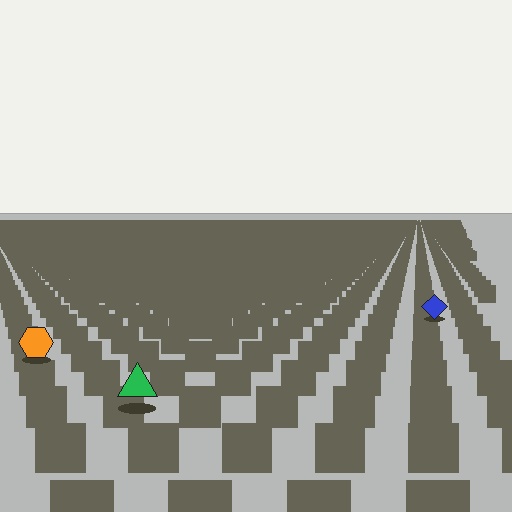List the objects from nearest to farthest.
From nearest to farthest: the green triangle, the orange hexagon, the blue diamond.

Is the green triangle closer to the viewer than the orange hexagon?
Yes. The green triangle is closer — you can tell from the texture gradient: the ground texture is coarser near it.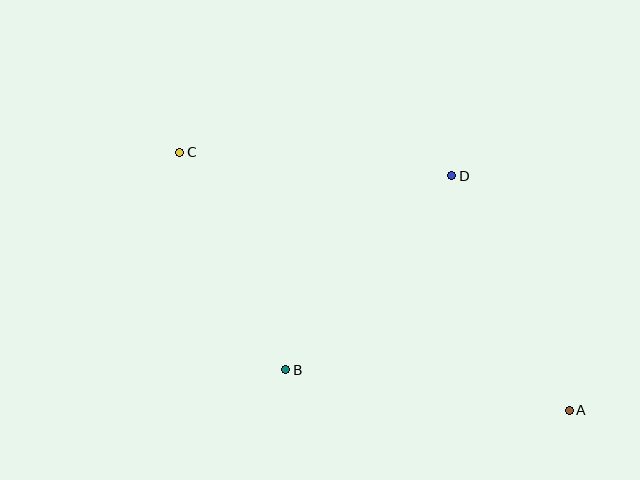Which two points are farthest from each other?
Points A and C are farthest from each other.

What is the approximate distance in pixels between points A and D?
The distance between A and D is approximately 262 pixels.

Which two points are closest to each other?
Points B and C are closest to each other.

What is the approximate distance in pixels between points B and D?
The distance between B and D is approximately 255 pixels.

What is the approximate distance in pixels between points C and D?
The distance between C and D is approximately 273 pixels.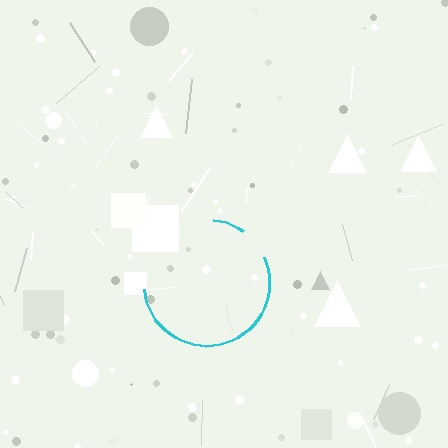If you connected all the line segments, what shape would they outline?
They would outline a circle.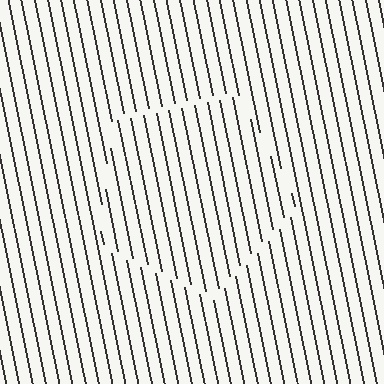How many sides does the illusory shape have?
5 sides — the line-ends trace a pentagon.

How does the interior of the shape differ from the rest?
The interior of the shape contains the same grating, shifted by half a period — the contour is defined by the phase discontinuity where line-ends from the inner and outer gratings abut.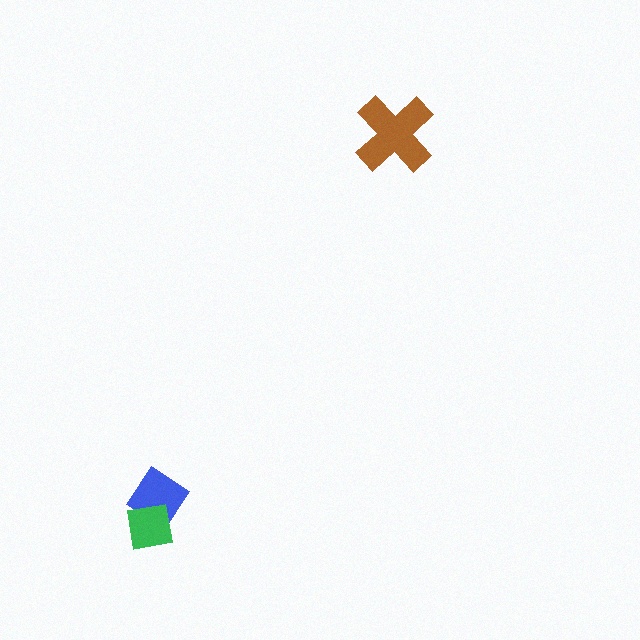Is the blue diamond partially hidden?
Yes, it is partially covered by another shape.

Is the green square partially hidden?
No, no other shape covers it.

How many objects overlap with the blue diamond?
1 object overlaps with the blue diamond.